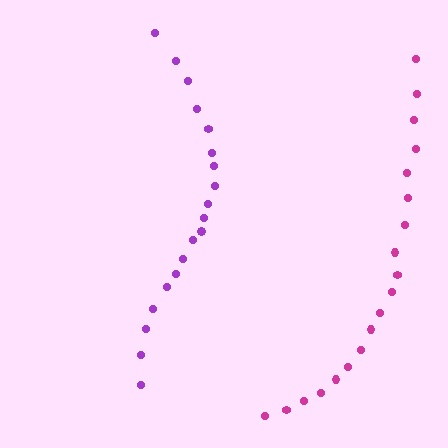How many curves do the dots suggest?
There are 2 distinct paths.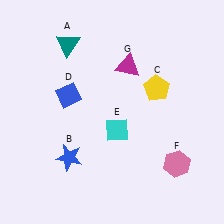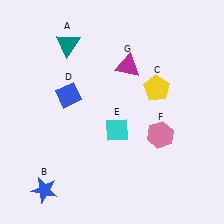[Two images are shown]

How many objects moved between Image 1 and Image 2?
2 objects moved between the two images.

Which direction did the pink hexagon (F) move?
The pink hexagon (F) moved up.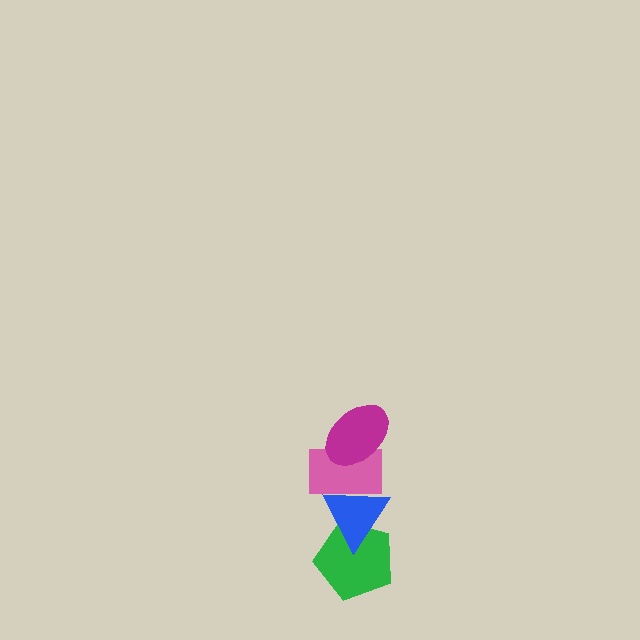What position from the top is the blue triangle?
The blue triangle is 3rd from the top.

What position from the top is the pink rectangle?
The pink rectangle is 2nd from the top.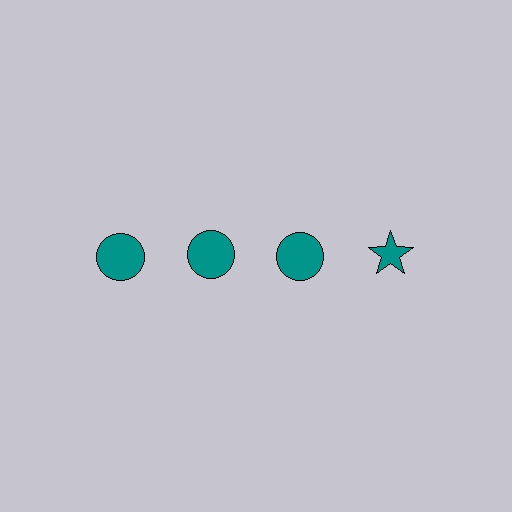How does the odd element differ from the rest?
It has a different shape: star instead of circle.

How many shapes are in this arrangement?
There are 4 shapes arranged in a grid pattern.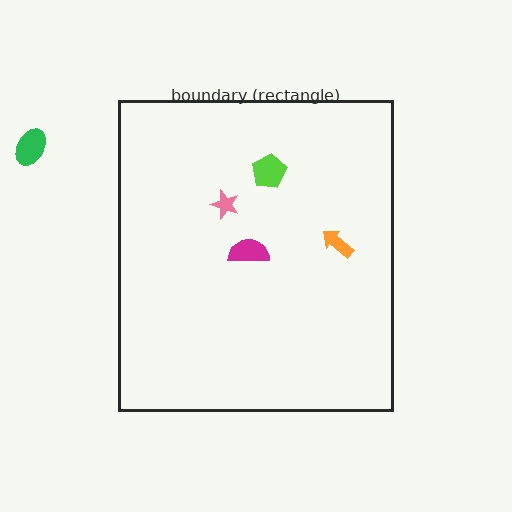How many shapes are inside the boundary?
4 inside, 1 outside.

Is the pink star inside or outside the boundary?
Inside.